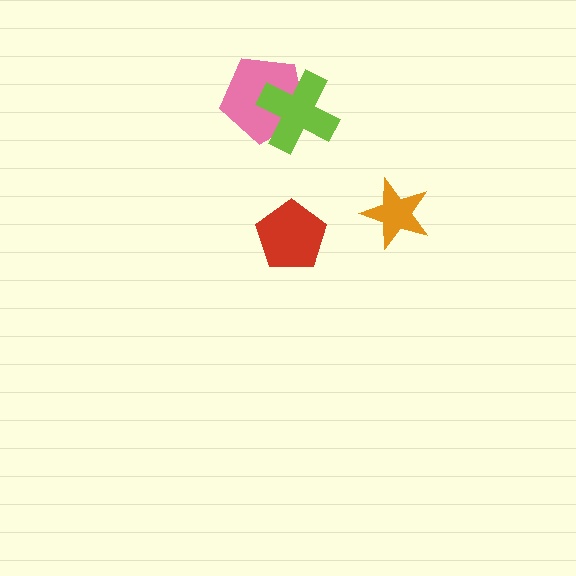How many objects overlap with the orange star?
0 objects overlap with the orange star.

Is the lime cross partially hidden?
No, no other shape covers it.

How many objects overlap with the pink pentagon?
1 object overlaps with the pink pentagon.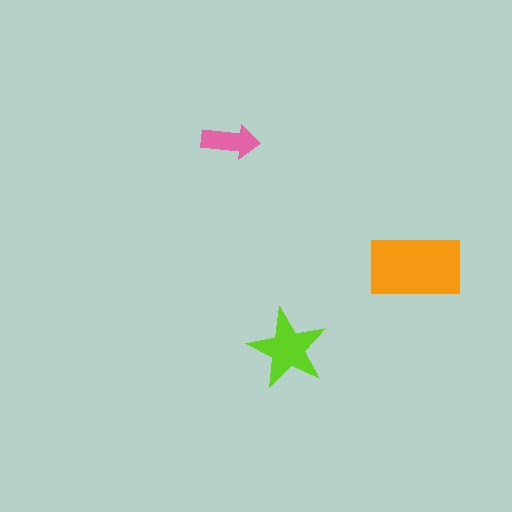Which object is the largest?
The orange rectangle.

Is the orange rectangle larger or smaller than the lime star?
Larger.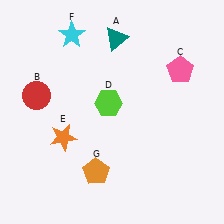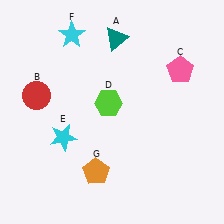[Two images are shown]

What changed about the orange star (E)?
In Image 1, E is orange. In Image 2, it changed to cyan.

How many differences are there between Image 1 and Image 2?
There is 1 difference between the two images.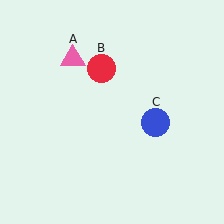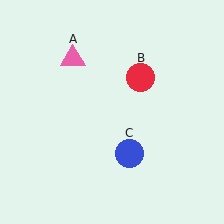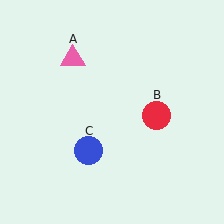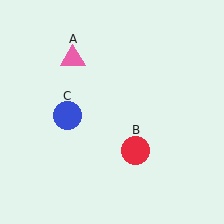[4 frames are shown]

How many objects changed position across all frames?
2 objects changed position: red circle (object B), blue circle (object C).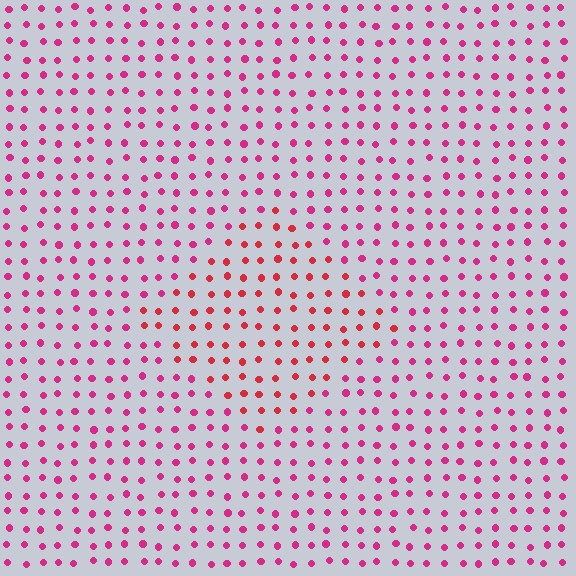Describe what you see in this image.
The image is filled with small magenta elements in a uniform arrangement. A diamond-shaped region is visible where the elements are tinted to a slightly different hue, forming a subtle color boundary.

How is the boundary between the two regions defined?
The boundary is defined purely by a slight shift in hue (about 27 degrees). Spacing, size, and orientation are identical on both sides.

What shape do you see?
I see a diamond.